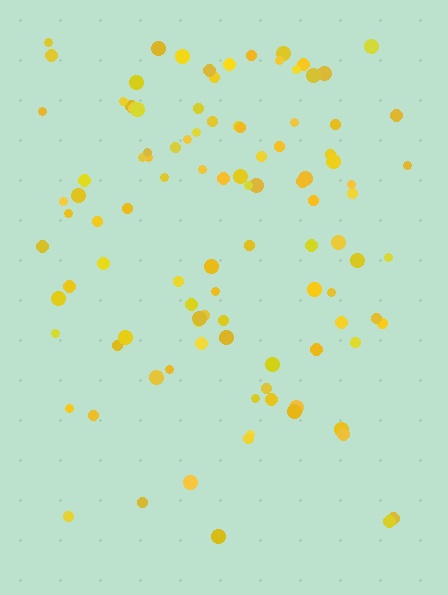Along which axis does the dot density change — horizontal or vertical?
Vertical.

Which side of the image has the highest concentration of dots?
The top.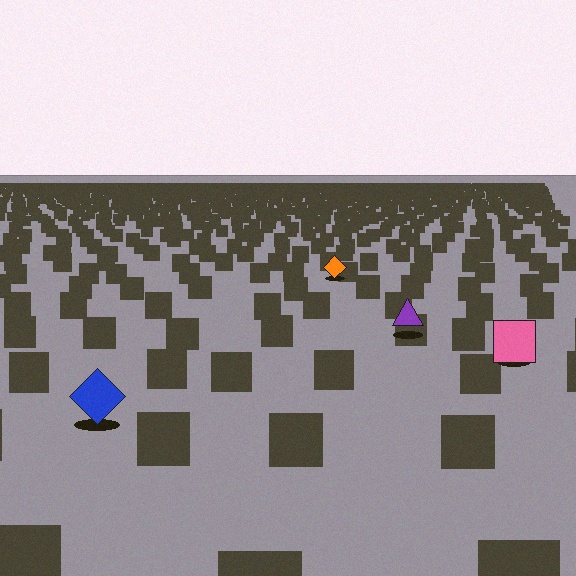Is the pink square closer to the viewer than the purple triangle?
Yes. The pink square is closer — you can tell from the texture gradient: the ground texture is coarser near it.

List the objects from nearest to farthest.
From nearest to farthest: the blue diamond, the pink square, the purple triangle, the orange diamond.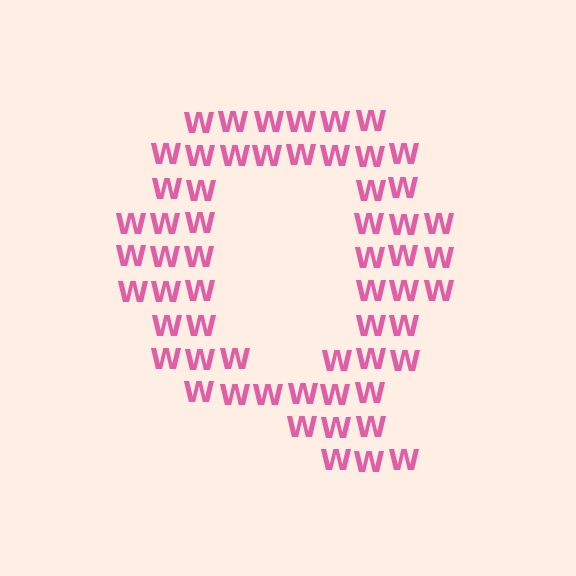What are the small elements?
The small elements are letter W's.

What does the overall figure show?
The overall figure shows the letter Q.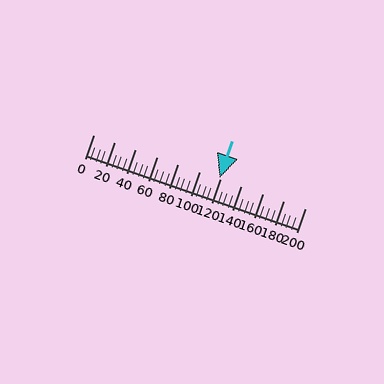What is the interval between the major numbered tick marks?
The major tick marks are spaced 20 units apart.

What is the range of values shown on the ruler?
The ruler shows values from 0 to 200.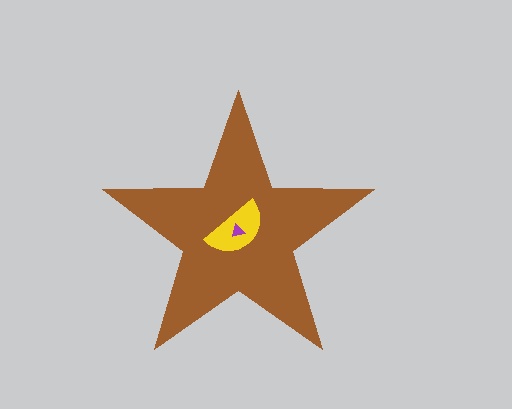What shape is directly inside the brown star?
The yellow semicircle.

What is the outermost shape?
The brown star.